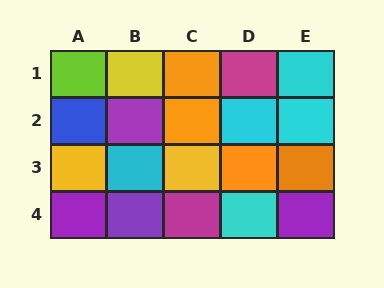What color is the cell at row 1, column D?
Magenta.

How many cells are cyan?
5 cells are cyan.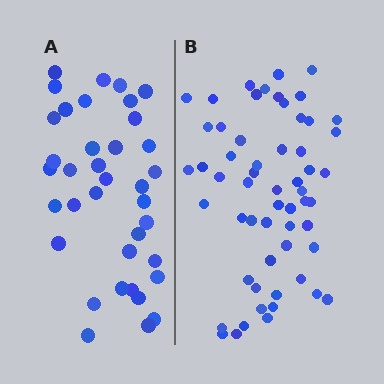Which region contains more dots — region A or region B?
Region B (the right region) has more dots.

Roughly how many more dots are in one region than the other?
Region B has approximately 20 more dots than region A.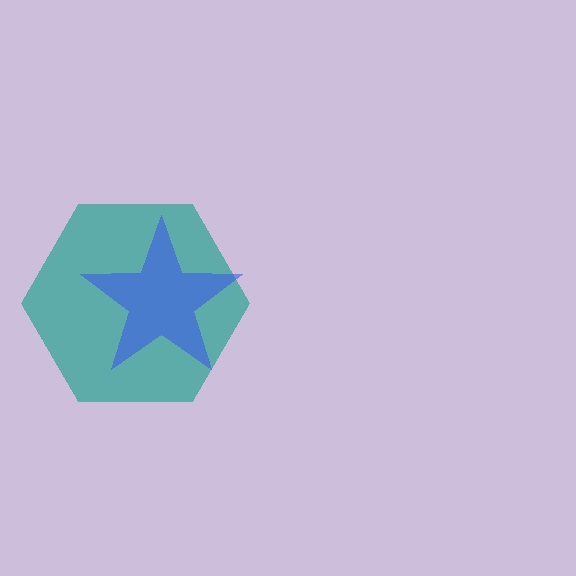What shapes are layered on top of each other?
The layered shapes are: a teal hexagon, a blue star.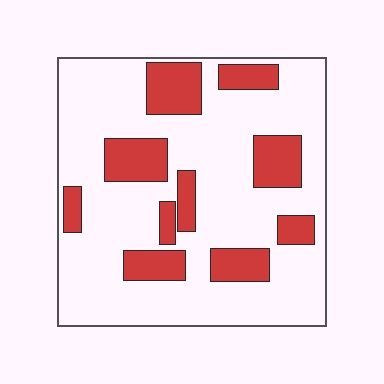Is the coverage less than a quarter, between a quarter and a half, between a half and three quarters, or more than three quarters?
Less than a quarter.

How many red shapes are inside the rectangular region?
10.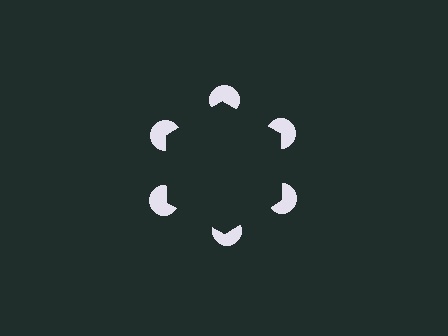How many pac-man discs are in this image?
There are 6 — one at each vertex of the illusory hexagon.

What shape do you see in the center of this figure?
An illusory hexagon — its edges are inferred from the aligned wedge cuts in the pac-man discs, not physically drawn.